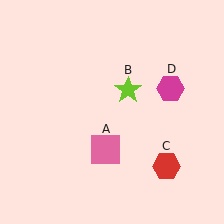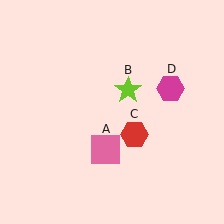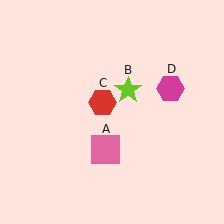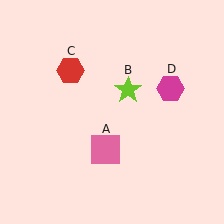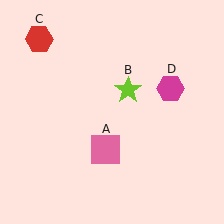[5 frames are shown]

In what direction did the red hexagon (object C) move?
The red hexagon (object C) moved up and to the left.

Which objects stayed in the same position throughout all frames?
Pink square (object A) and lime star (object B) and magenta hexagon (object D) remained stationary.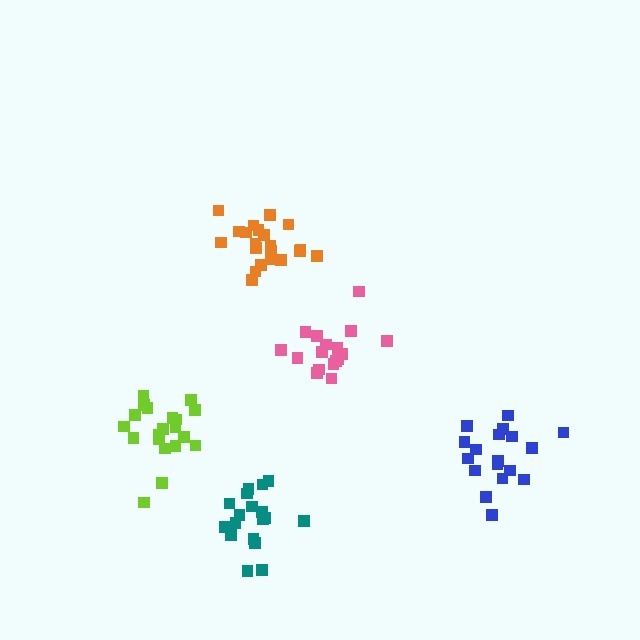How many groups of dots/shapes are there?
There are 5 groups.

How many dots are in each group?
Group 1: 18 dots, Group 2: 18 dots, Group 3: 21 dots, Group 4: 17 dots, Group 5: 20 dots (94 total).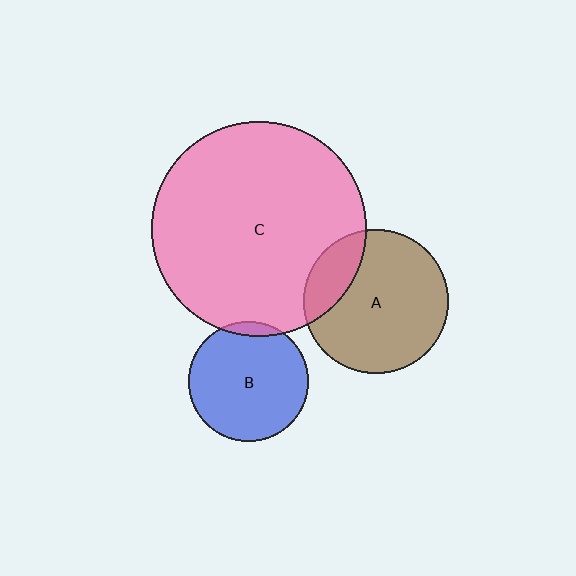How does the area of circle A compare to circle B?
Approximately 1.5 times.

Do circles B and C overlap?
Yes.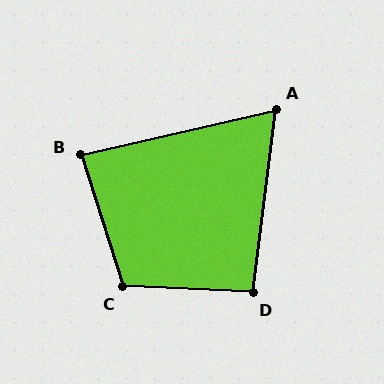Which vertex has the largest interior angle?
C, at approximately 110 degrees.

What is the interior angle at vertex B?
Approximately 85 degrees (approximately right).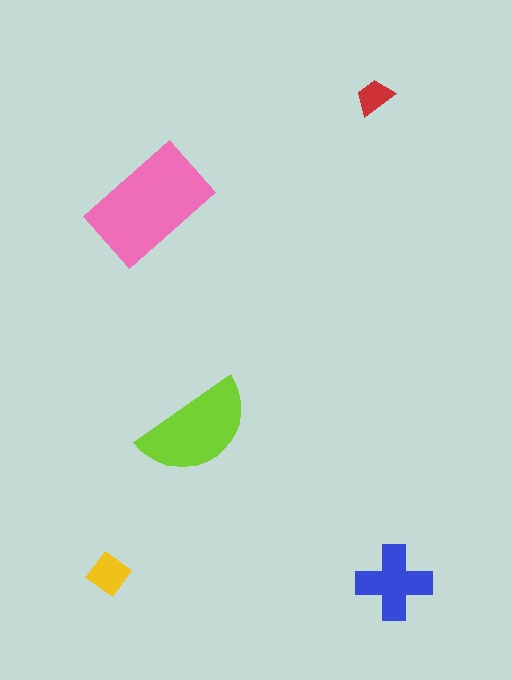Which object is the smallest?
The red trapezoid.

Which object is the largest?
The pink rectangle.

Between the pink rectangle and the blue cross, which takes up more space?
The pink rectangle.